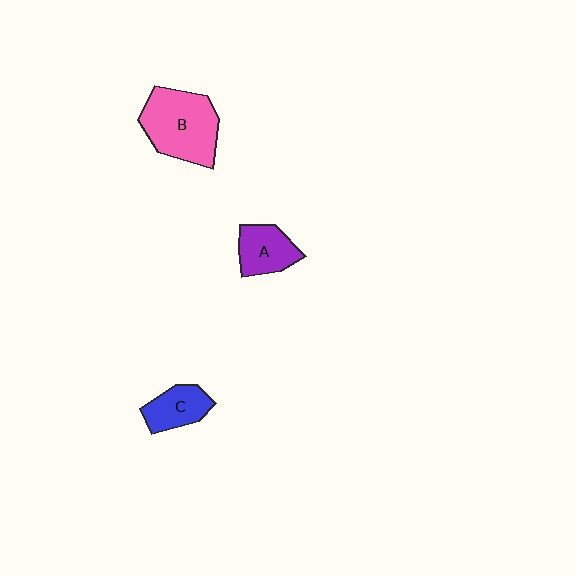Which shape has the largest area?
Shape B (pink).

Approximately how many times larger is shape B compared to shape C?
Approximately 2.0 times.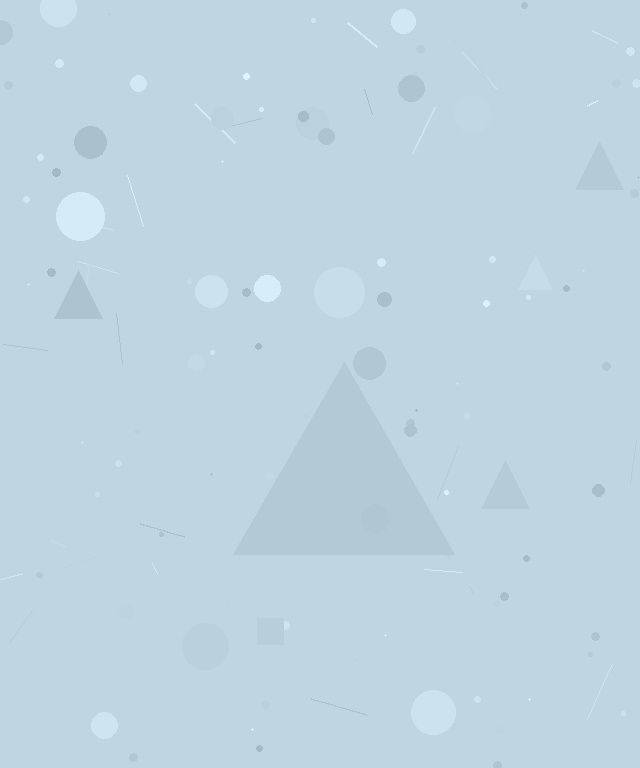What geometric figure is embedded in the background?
A triangle is embedded in the background.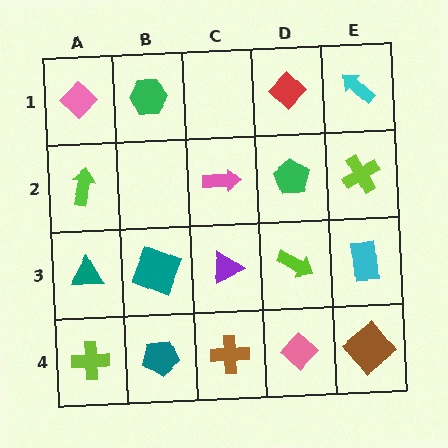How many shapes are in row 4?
5 shapes.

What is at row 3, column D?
A lime arrow.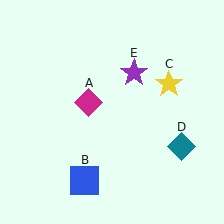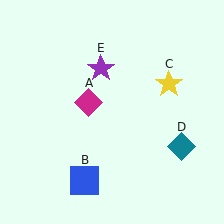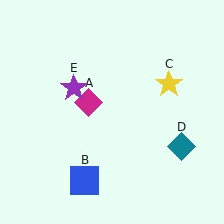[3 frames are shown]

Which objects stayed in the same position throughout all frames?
Magenta diamond (object A) and blue square (object B) and yellow star (object C) and teal diamond (object D) remained stationary.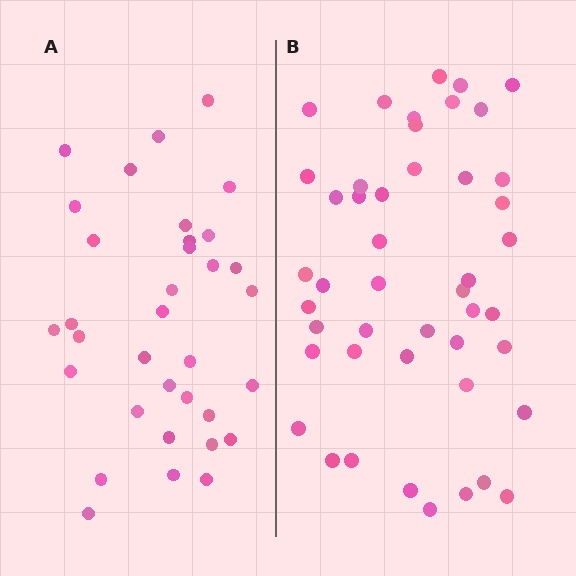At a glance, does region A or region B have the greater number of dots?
Region B (the right region) has more dots.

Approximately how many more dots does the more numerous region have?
Region B has roughly 12 or so more dots than region A.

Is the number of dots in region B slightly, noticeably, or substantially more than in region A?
Region B has noticeably more, but not dramatically so. The ratio is roughly 1.4 to 1.